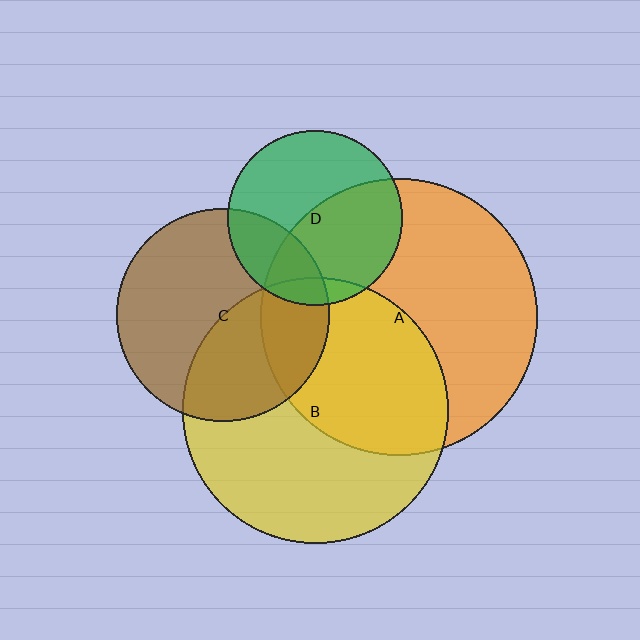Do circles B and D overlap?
Yes.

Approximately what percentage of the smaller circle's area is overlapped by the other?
Approximately 10%.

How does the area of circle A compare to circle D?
Approximately 2.5 times.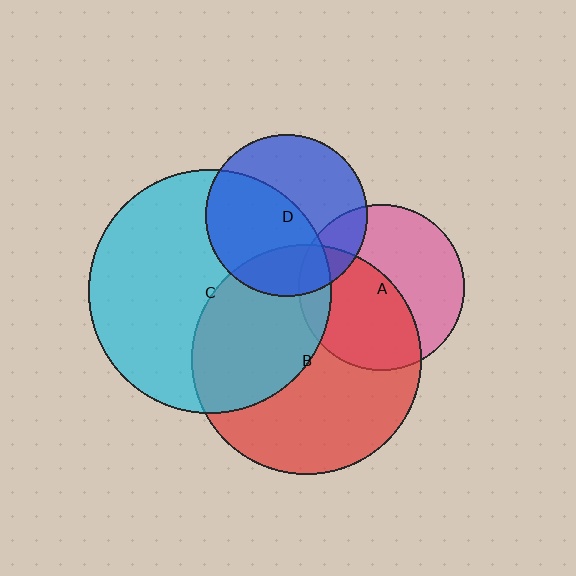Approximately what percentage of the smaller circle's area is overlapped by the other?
Approximately 10%.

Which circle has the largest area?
Circle C (cyan).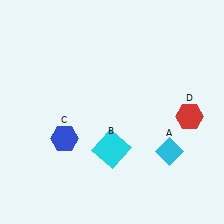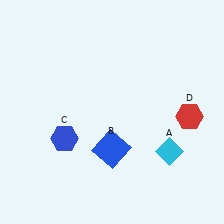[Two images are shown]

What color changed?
The square (B) changed from cyan in Image 1 to blue in Image 2.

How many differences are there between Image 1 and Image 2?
There is 1 difference between the two images.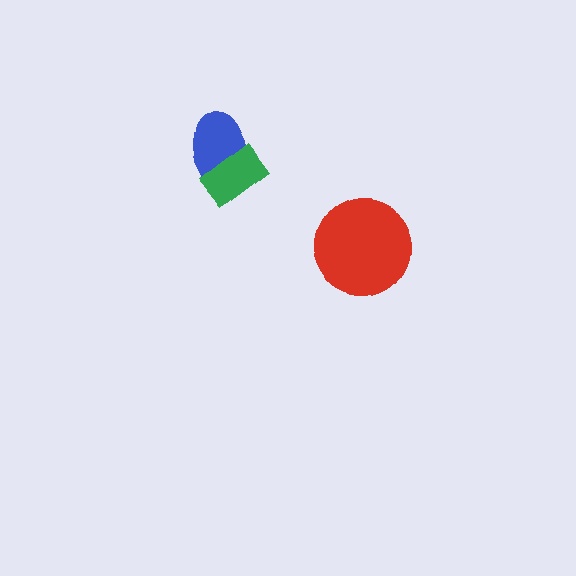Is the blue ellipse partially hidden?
Yes, it is partially covered by another shape.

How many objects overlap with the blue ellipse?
1 object overlaps with the blue ellipse.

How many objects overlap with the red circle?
0 objects overlap with the red circle.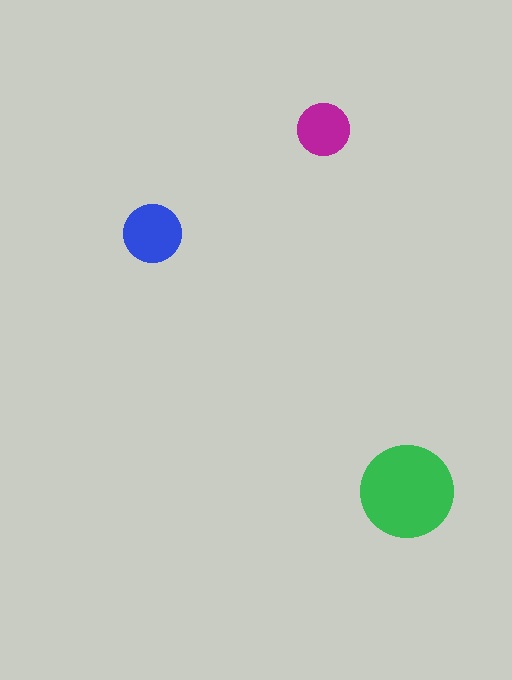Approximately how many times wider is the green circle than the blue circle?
About 1.5 times wider.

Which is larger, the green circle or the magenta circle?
The green one.